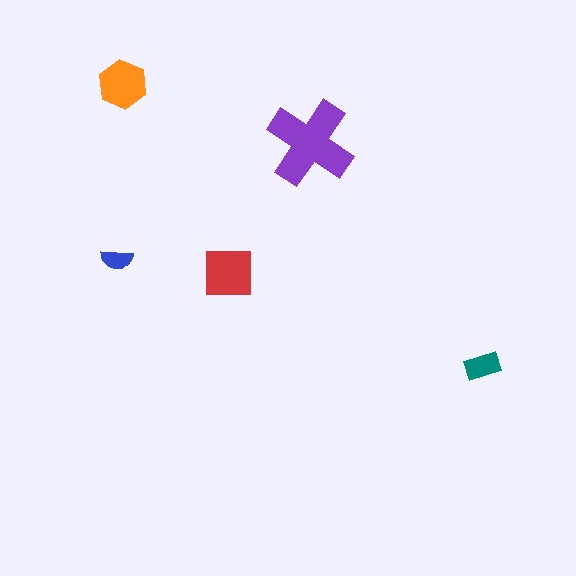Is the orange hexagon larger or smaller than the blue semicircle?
Larger.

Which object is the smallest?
The blue semicircle.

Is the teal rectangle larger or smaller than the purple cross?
Smaller.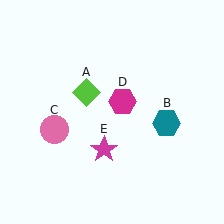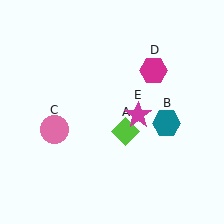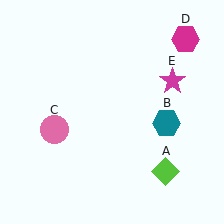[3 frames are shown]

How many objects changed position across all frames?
3 objects changed position: lime diamond (object A), magenta hexagon (object D), magenta star (object E).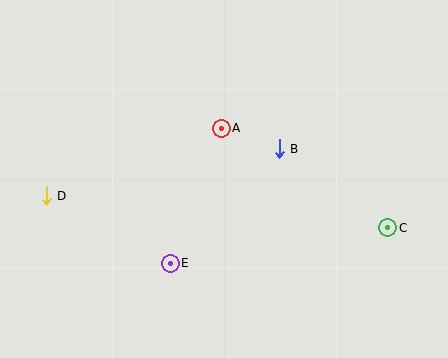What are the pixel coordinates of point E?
Point E is at (170, 263).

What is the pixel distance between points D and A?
The distance between D and A is 188 pixels.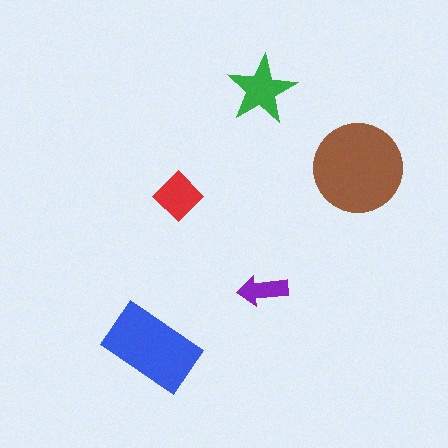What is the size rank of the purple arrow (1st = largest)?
5th.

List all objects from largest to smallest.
The brown circle, the blue rectangle, the green star, the red diamond, the purple arrow.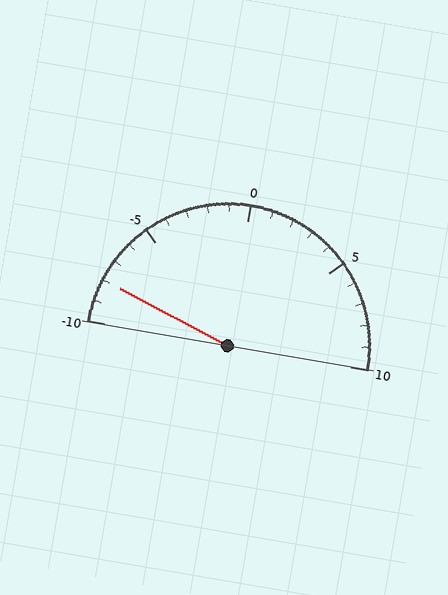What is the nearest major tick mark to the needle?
The nearest major tick mark is -10.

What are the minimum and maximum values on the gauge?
The gauge ranges from -10 to 10.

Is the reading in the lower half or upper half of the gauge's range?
The reading is in the lower half of the range (-10 to 10).